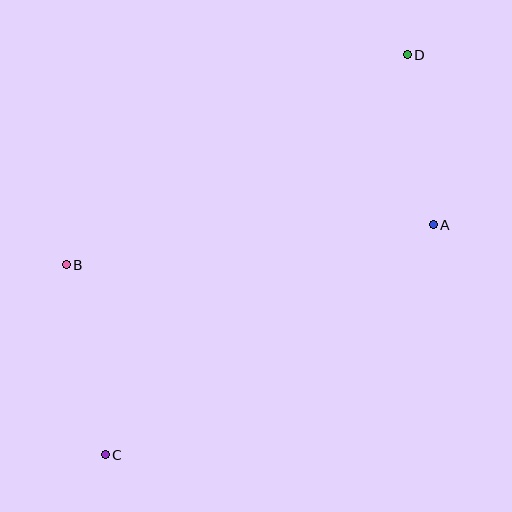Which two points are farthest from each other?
Points C and D are farthest from each other.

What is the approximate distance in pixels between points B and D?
The distance between B and D is approximately 401 pixels.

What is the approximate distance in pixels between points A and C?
The distance between A and C is approximately 400 pixels.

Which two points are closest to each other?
Points A and D are closest to each other.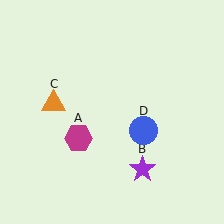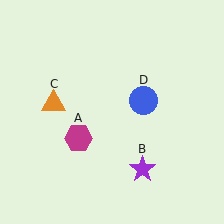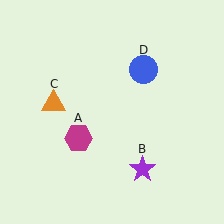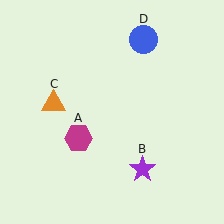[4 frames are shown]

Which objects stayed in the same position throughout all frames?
Magenta hexagon (object A) and purple star (object B) and orange triangle (object C) remained stationary.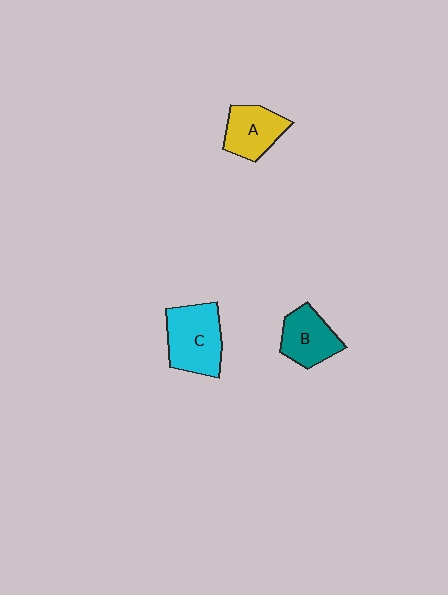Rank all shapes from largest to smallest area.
From largest to smallest: C (cyan), B (teal), A (yellow).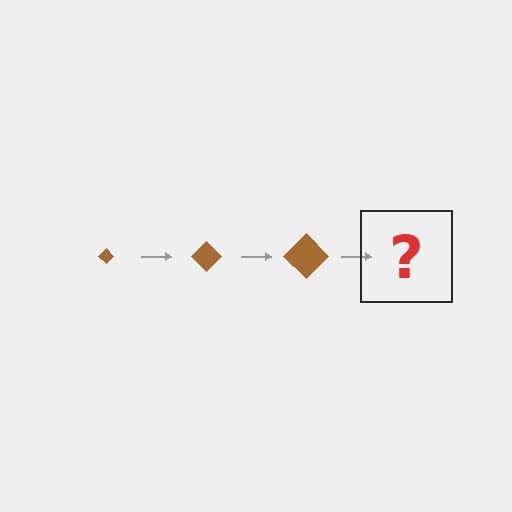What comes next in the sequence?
The next element should be a brown diamond, larger than the previous one.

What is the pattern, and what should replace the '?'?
The pattern is that the diamond gets progressively larger each step. The '?' should be a brown diamond, larger than the previous one.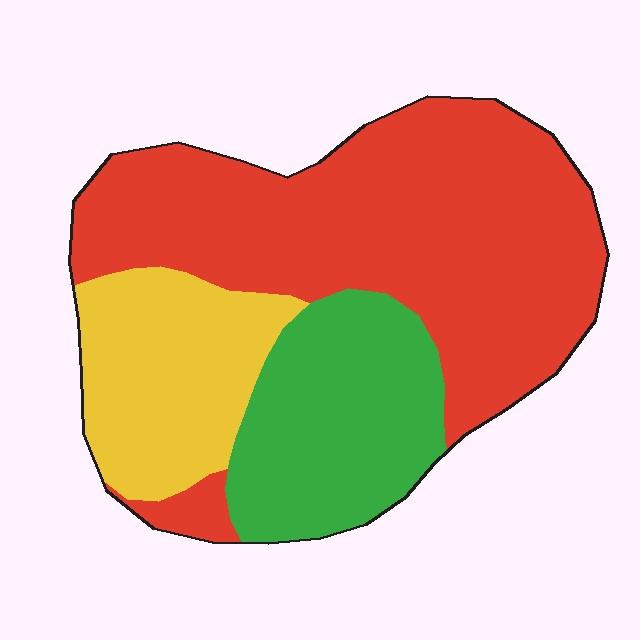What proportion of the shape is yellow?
Yellow covers about 20% of the shape.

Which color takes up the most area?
Red, at roughly 55%.